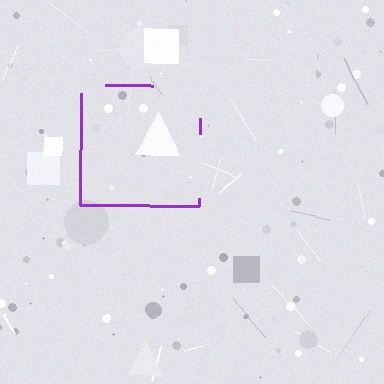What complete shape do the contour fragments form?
The contour fragments form a square.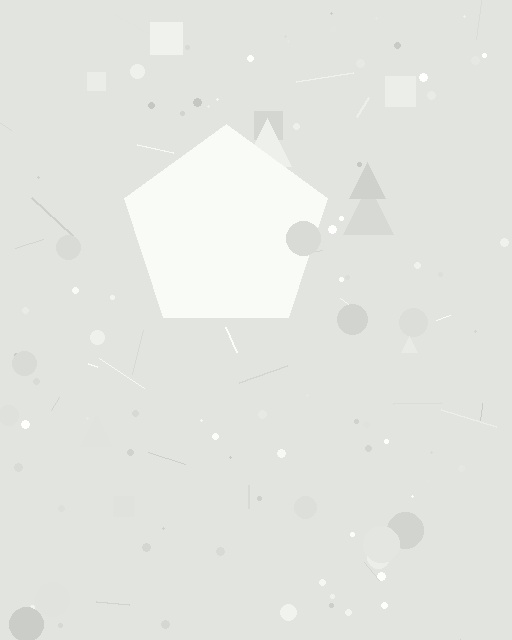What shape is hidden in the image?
A pentagon is hidden in the image.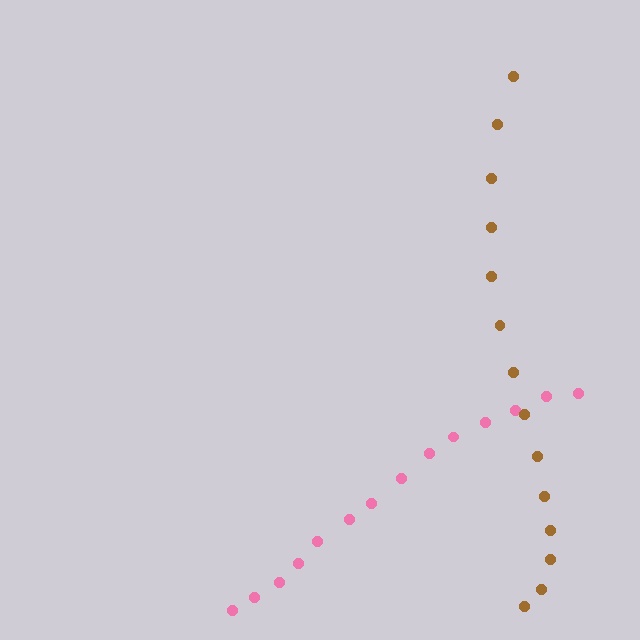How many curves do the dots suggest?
There are 2 distinct paths.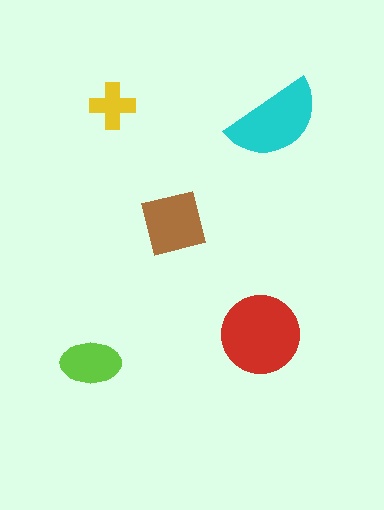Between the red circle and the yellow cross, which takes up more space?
The red circle.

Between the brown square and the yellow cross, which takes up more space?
The brown square.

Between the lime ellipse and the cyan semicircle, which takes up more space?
The cyan semicircle.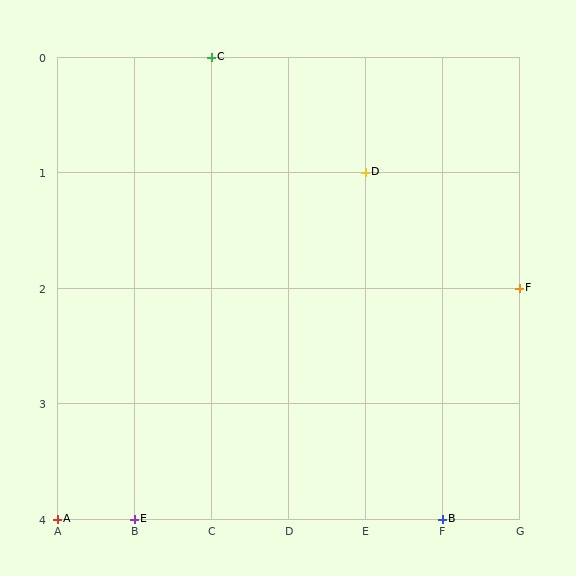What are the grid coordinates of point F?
Point F is at grid coordinates (G, 2).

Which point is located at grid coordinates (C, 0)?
Point C is at (C, 0).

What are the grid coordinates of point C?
Point C is at grid coordinates (C, 0).